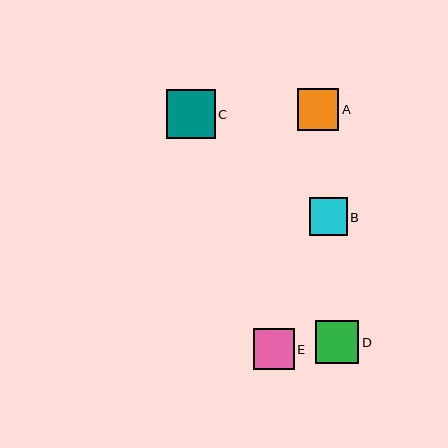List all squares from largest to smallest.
From largest to smallest: C, D, A, E, B.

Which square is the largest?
Square C is the largest with a size of approximately 48 pixels.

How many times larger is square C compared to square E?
Square C is approximately 1.2 times the size of square E.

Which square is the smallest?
Square B is the smallest with a size of approximately 38 pixels.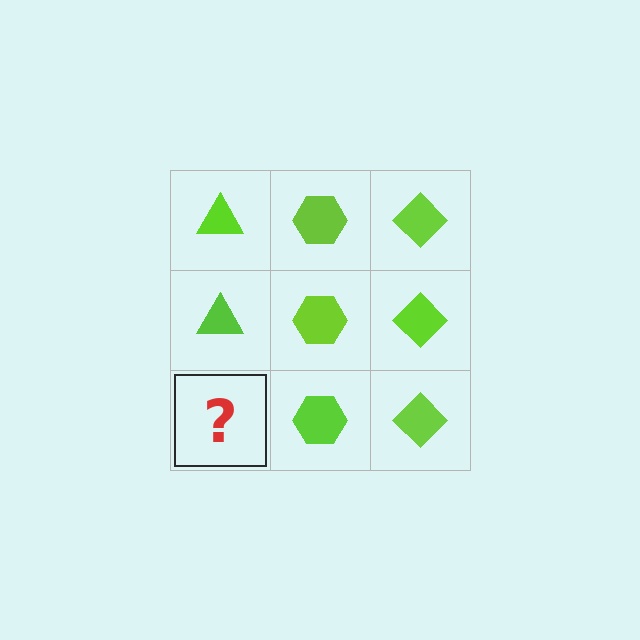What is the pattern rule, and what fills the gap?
The rule is that each column has a consistent shape. The gap should be filled with a lime triangle.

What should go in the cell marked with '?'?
The missing cell should contain a lime triangle.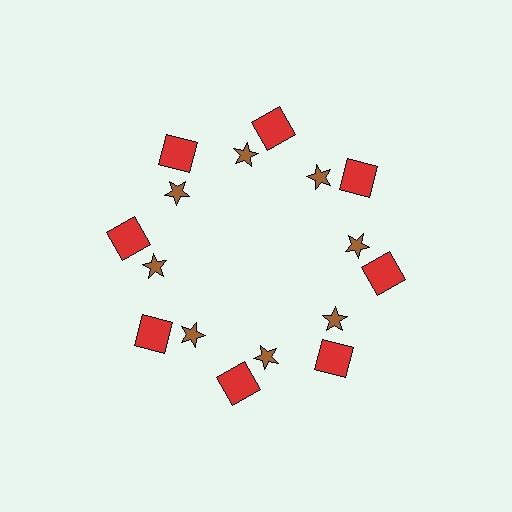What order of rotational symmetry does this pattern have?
This pattern has 8-fold rotational symmetry.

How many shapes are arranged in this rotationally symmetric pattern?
There are 16 shapes, arranged in 8 groups of 2.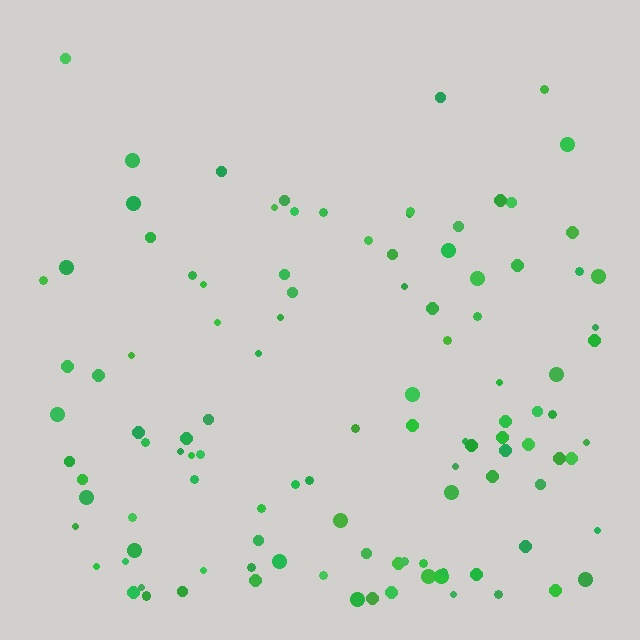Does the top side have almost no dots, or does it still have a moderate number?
Still a moderate number, just noticeably fewer than the bottom.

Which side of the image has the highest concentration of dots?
The bottom.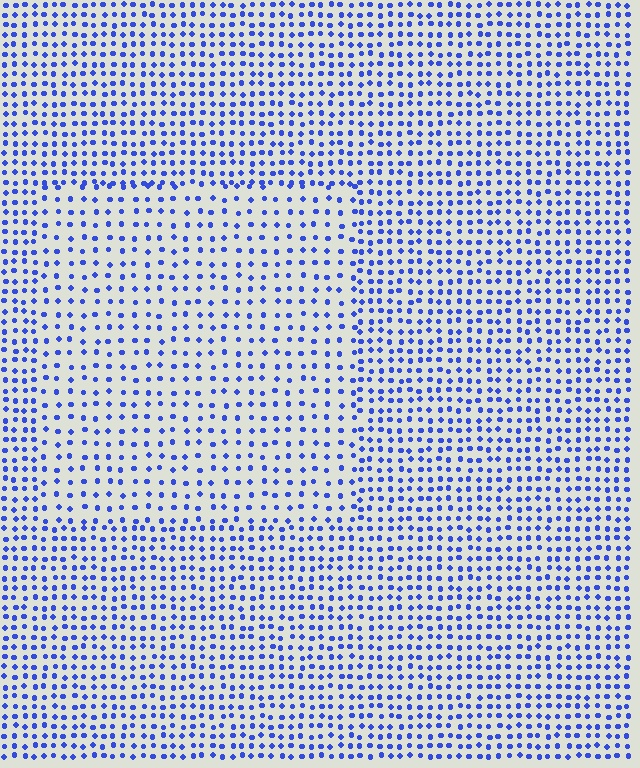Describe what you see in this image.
The image contains small blue elements arranged at two different densities. A rectangle-shaped region is visible where the elements are less densely packed than the surrounding area.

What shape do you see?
I see a rectangle.